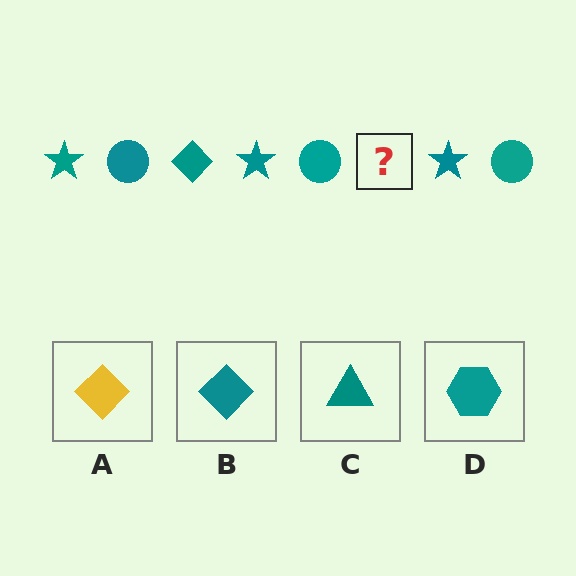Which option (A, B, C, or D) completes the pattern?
B.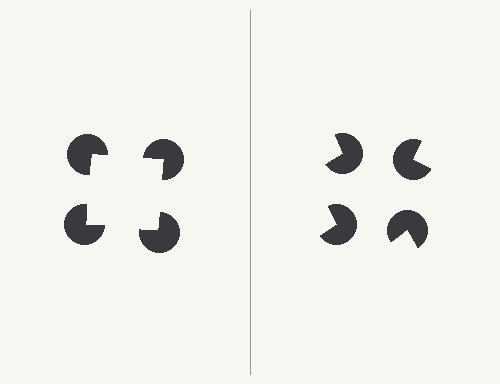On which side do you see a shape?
An illusory square appears on the left side. On the right side the wedge cuts are rotated, so no coherent shape forms.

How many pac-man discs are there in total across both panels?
8 — 4 on each side.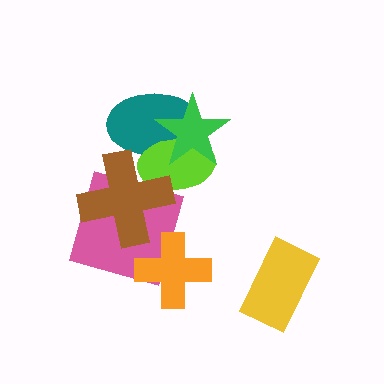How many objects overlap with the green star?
2 objects overlap with the green star.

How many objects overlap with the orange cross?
1 object overlaps with the orange cross.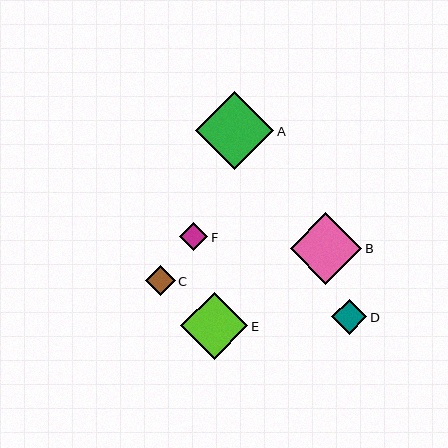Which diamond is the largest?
Diamond A is the largest with a size of approximately 78 pixels.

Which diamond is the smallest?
Diamond F is the smallest with a size of approximately 28 pixels.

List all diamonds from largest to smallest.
From largest to smallest: A, B, E, D, C, F.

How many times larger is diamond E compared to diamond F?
Diamond E is approximately 2.4 times the size of diamond F.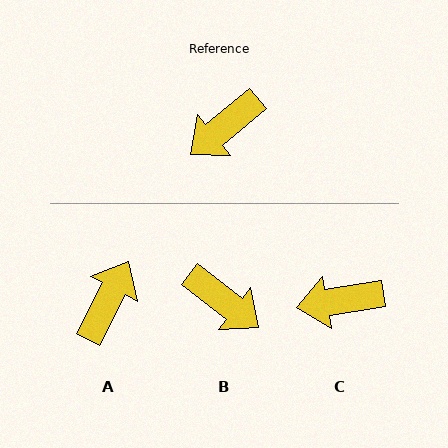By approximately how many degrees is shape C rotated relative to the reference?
Approximately 30 degrees clockwise.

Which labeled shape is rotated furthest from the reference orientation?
A, about 157 degrees away.